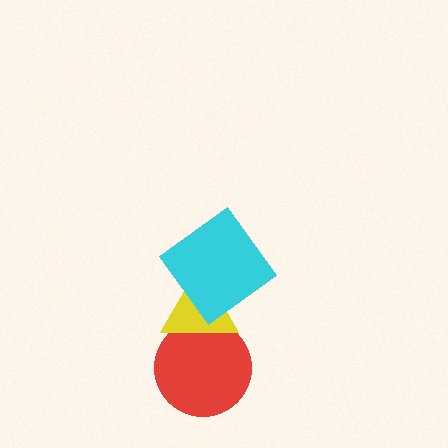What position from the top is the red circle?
The red circle is 3rd from the top.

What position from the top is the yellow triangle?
The yellow triangle is 2nd from the top.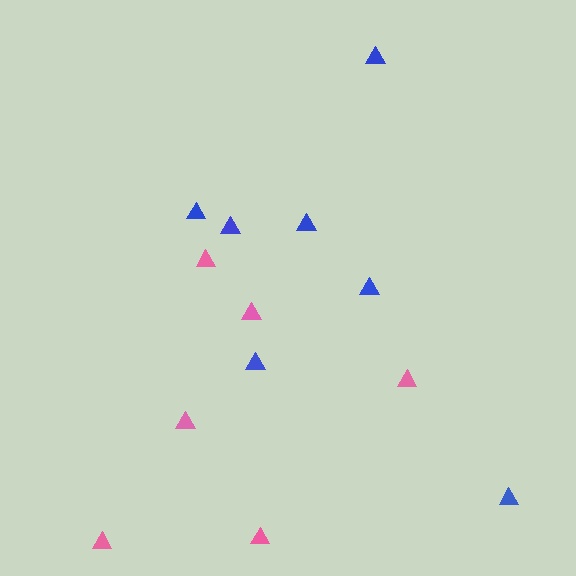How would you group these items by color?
There are 2 groups: one group of pink triangles (6) and one group of blue triangles (7).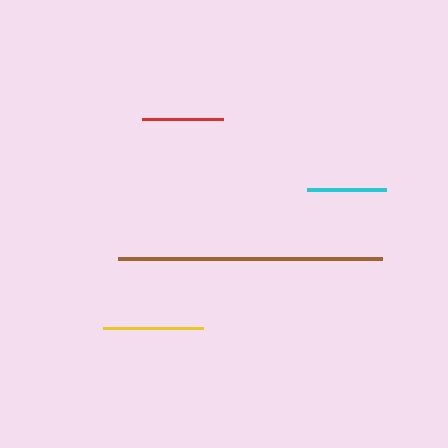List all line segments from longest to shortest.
From longest to shortest: brown, yellow, red, cyan.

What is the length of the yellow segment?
The yellow segment is approximately 100 pixels long.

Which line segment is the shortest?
The cyan line is the shortest at approximately 79 pixels.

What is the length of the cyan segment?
The cyan segment is approximately 79 pixels long.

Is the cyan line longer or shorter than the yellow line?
The yellow line is longer than the cyan line.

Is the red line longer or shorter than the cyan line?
The red line is longer than the cyan line.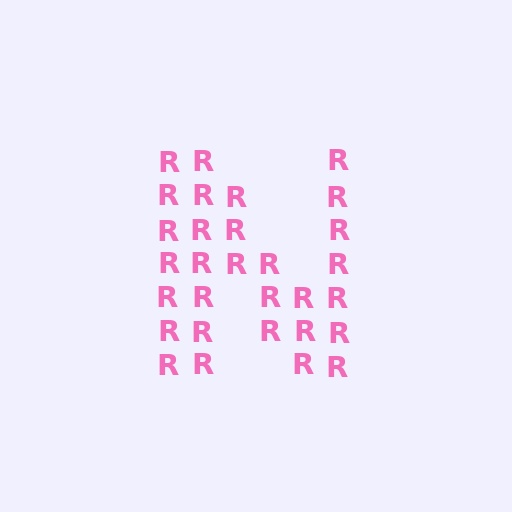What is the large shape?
The large shape is the letter N.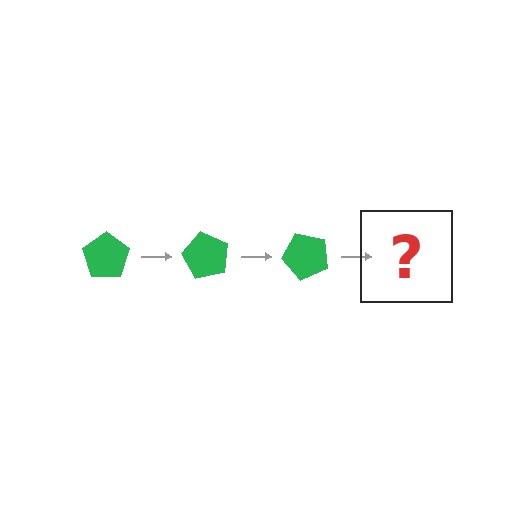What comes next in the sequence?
The next element should be a green pentagon rotated 180 degrees.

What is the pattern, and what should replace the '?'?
The pattern is that the pentagon rotates 60 degrees each step. The '?' should be a green pentagon rotated 180 degrees.